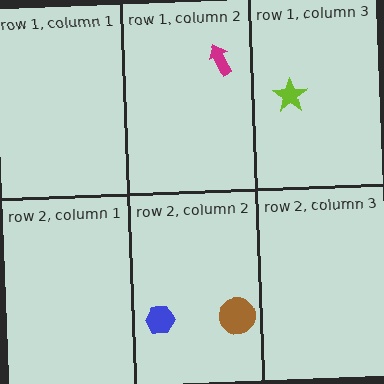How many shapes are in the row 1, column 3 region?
1.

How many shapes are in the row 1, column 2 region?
1.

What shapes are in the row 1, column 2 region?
The magenta arrow.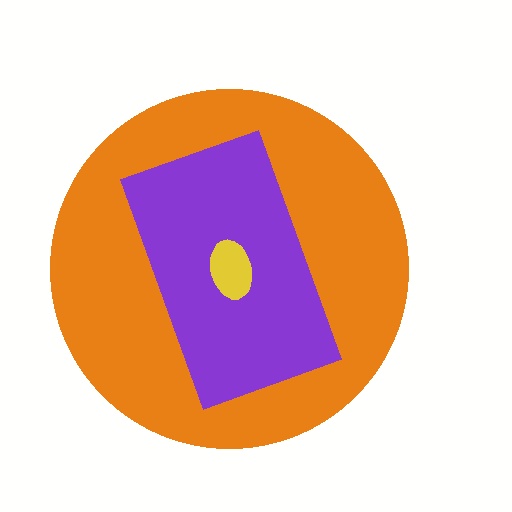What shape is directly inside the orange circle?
The purple rectangle.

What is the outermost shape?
The orange circle.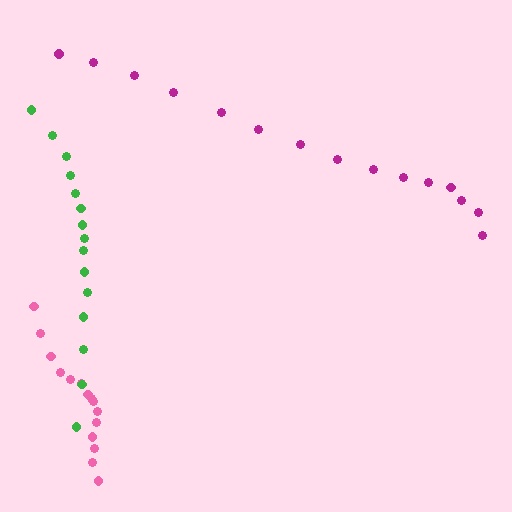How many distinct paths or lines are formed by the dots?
There are 3 distinct paths.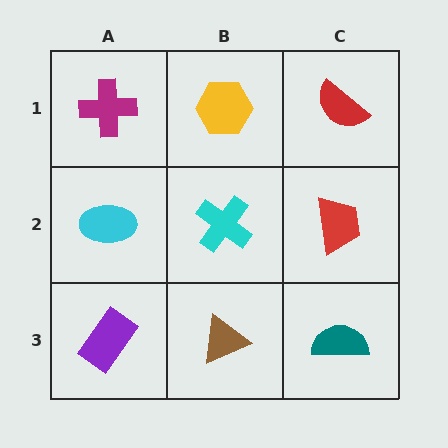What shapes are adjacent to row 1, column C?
A red trapezoid (row 2, column C), a yellow hexagon (row 1, column B).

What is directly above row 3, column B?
A cyan cross.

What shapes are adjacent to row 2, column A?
A magenta cross (row 1, column A), a purple rectangle (row 3, column A), a cyan cross (row 2, column B).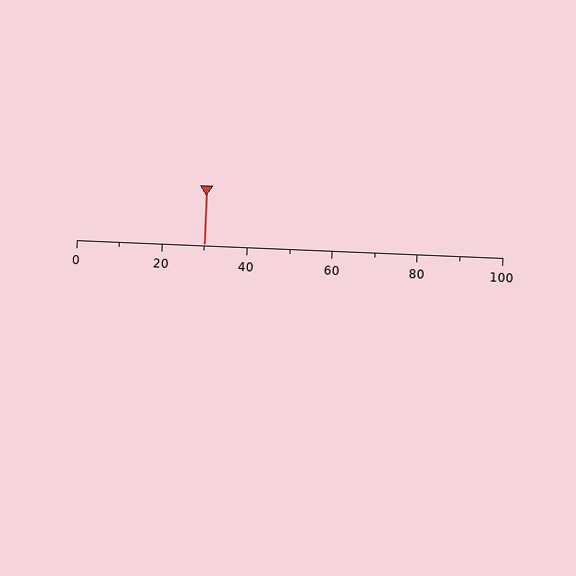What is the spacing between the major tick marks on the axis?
The major ticks are spaced 20 apart.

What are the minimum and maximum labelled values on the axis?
The axis runs from 0 to 100.